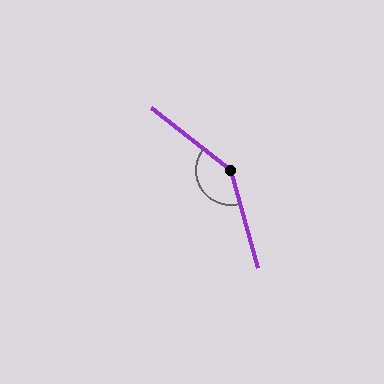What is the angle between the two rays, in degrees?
Approximately 143 degrees.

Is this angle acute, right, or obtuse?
It is obtuse.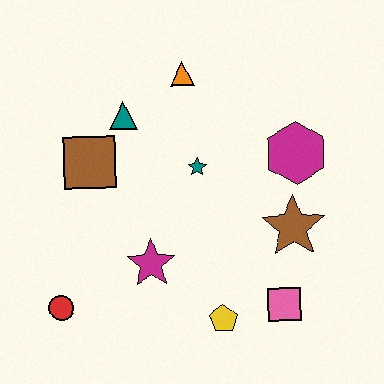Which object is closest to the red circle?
The magenta star is closest to the red circle.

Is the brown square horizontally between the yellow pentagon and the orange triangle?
No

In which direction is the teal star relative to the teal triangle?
The teal star is to the right of the teal triangle.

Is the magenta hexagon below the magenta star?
No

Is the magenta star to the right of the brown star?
No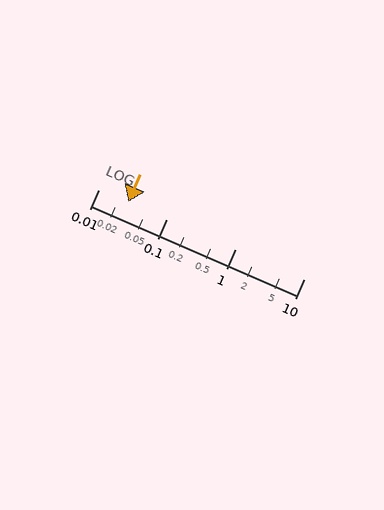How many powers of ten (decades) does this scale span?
The scale spans 3 decades, from 0.01 to 10.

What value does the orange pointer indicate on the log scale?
The pointer indicates approximately 0.027.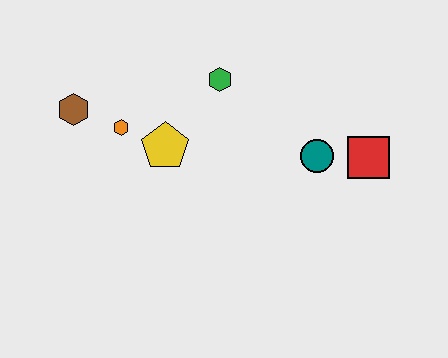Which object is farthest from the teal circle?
The brown hexagon is farthest from the teal circle.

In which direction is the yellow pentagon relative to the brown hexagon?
The yellow pentagon is to the right of the brown hexagon.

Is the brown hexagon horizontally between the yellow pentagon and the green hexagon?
No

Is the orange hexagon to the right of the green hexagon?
No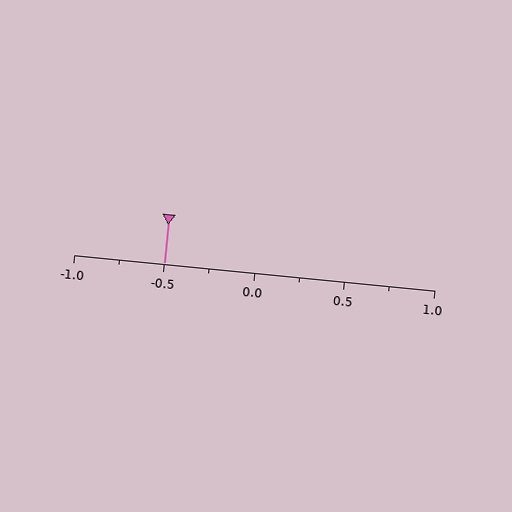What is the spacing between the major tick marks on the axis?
The major ticks are spaced 0.5 apart.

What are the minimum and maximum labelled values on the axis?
The axis runs from -1.0 to 1.0.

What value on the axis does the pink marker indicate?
The marker indicates approximately -0.5.